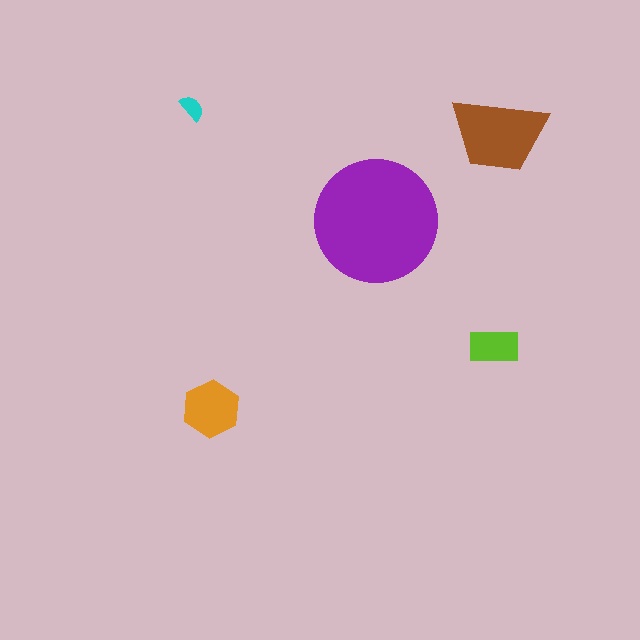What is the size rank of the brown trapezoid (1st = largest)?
2nd.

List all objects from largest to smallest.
The purple circle, the brown trapezoid, the orange hexagon, the lime rectangle, the cyan semicircle.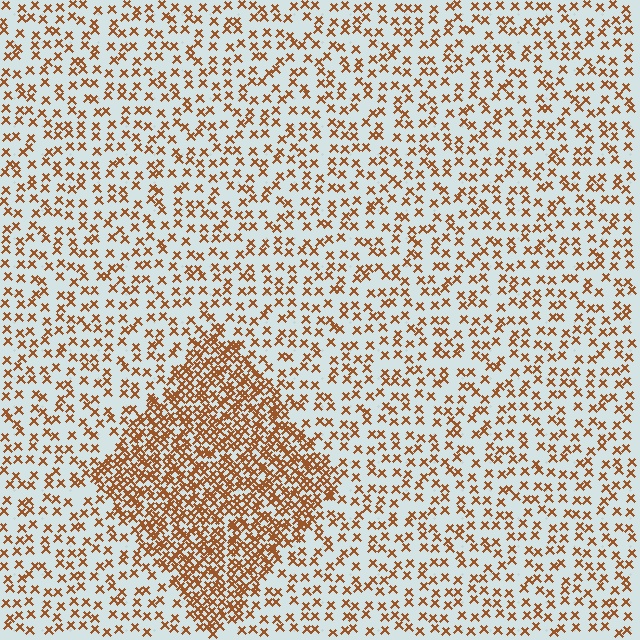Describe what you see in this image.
The image contains small brown elements arranged at two different densities. A diamond-shaped region is visible where the elements are more densely packed than the surrounding area.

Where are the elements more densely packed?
The elements are more densely packed inside the diamond boundary.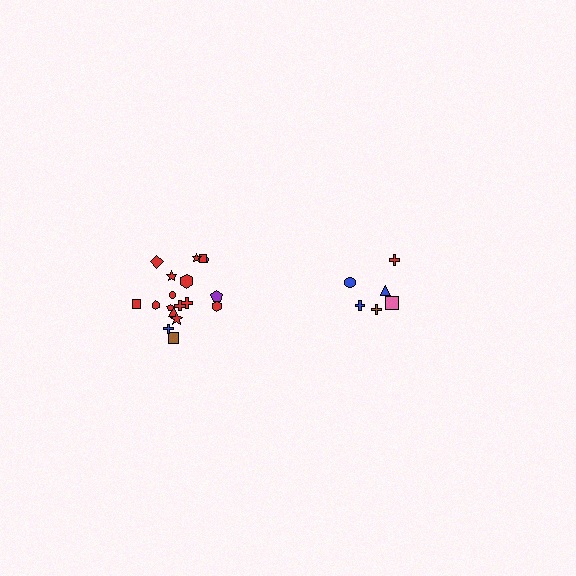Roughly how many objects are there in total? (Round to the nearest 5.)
Roughly 25 objects in total.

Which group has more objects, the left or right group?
The left group.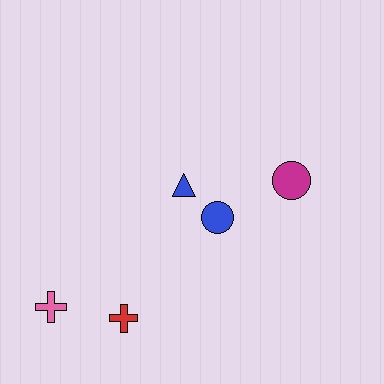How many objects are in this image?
There are 5 objects.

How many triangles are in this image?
There is 1 triangle.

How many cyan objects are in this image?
There are no cyan objects.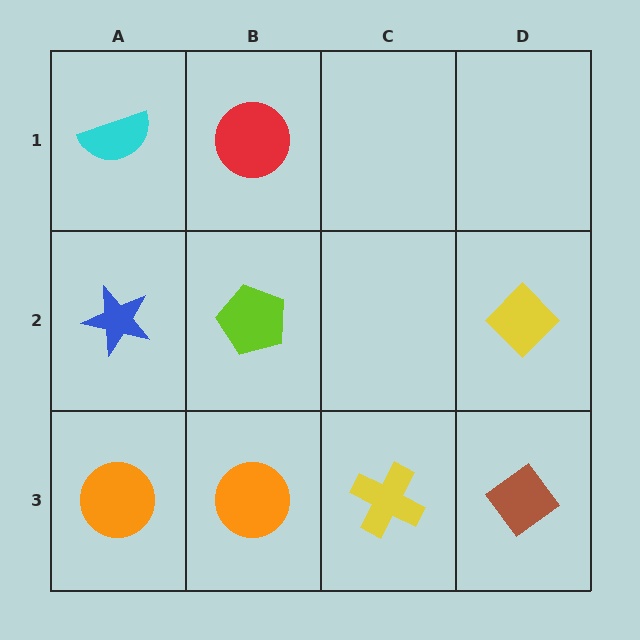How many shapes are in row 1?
2 shapes.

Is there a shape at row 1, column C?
No, that cell is empty.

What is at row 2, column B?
A lime pentagon.